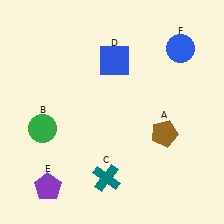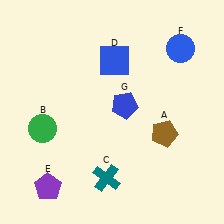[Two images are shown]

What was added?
A blue pentagon (G) was added in Image 2.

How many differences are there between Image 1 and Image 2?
There is 1 difference between the two images.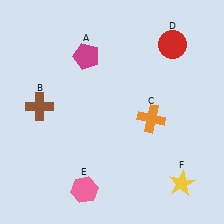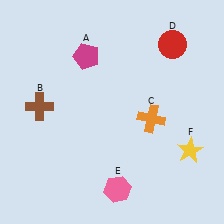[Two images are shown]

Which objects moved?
The objects that moved are: the pink hexagon (E), the yellow star (F).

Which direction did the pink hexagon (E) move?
The pink hexagon (E) moved right.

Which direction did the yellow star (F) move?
The yellow star (F) moved up.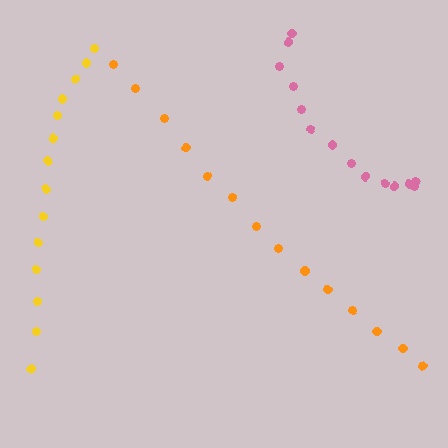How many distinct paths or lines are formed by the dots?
There are 3 distinct paths.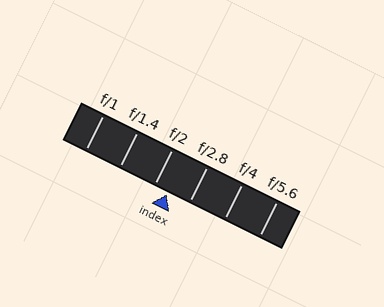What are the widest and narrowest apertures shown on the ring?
The widest aperture shown is f/1 and the narrowest is f/5.6.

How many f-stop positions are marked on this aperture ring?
There are 6 f-stop positions marked.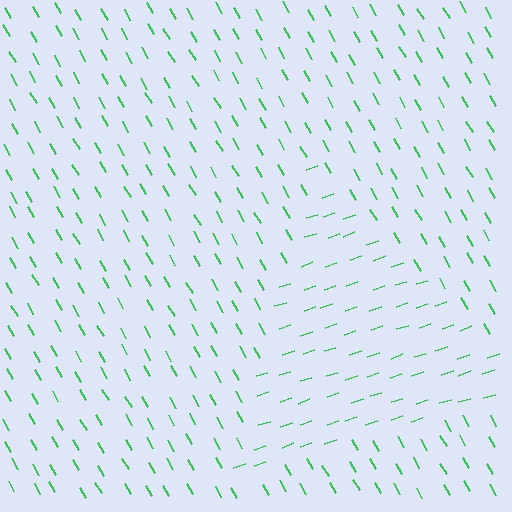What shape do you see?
I see a triangle.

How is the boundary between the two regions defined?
The boundary is defined purely by a change in line orientation (approximately 79 degrees difference). All lines are the same color and thickness.